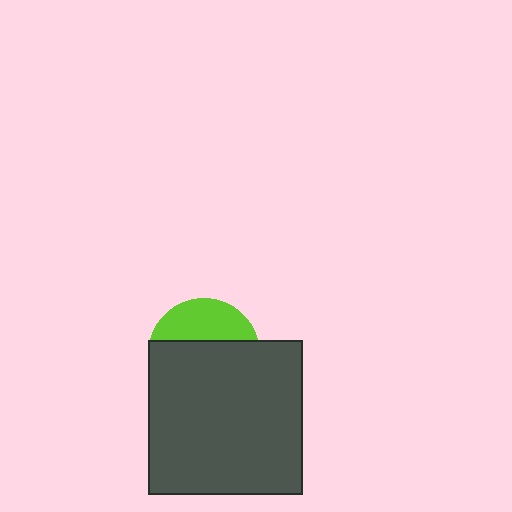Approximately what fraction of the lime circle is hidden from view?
Roughly 66% of the lime circle is hidden behind the dark gray square.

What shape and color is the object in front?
The object in front is a dark gray square.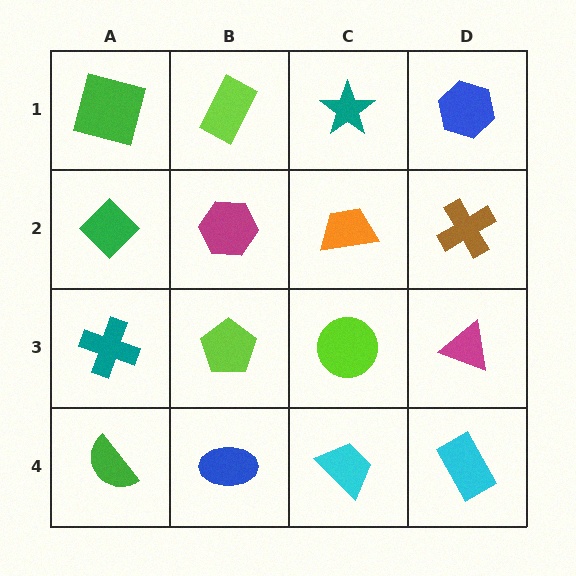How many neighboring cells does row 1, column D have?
2.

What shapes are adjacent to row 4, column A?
A teal cross (row 3, column A), a blue ellipse (row 4, column B).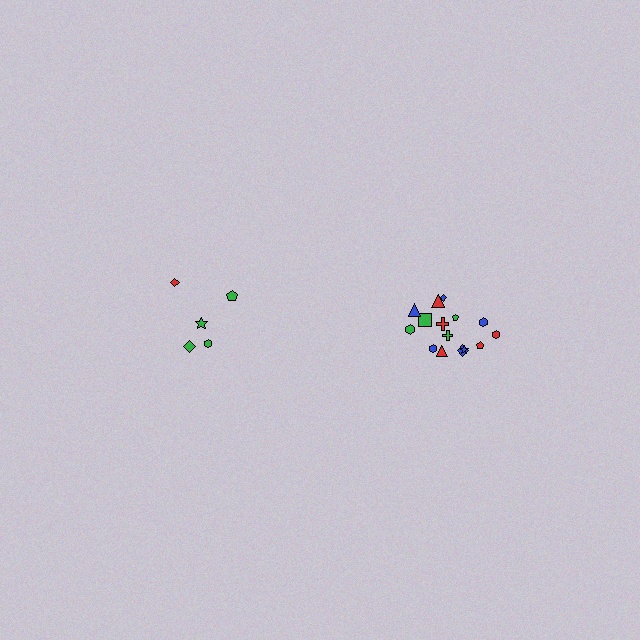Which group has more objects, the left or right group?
The right group.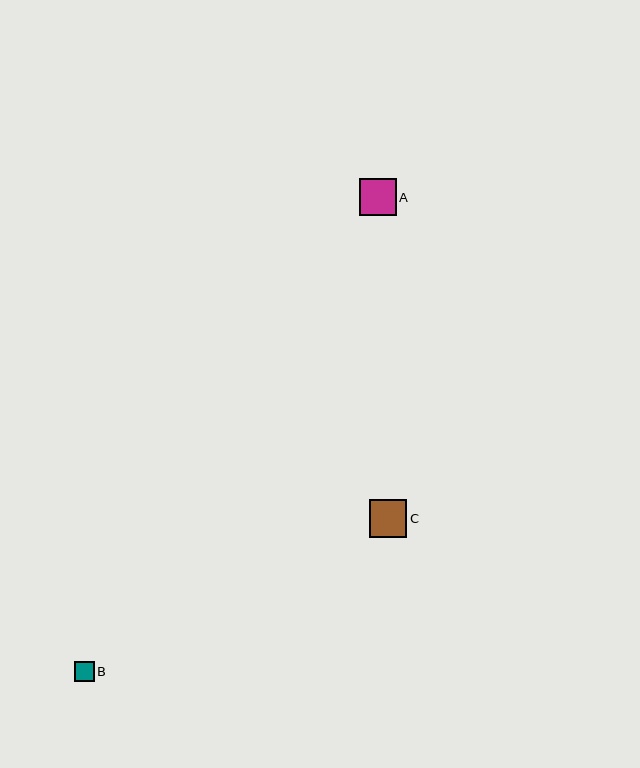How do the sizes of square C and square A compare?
Square C and square A are approximately the same size.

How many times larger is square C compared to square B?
Square C is approximately 1.9 times the size of square B.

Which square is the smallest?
Square B is the smallest with a size of approximately 20 pixels.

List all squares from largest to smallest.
From largest to smallest: C, A, B.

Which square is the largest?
Square C is the largest with a size of approximately 38 pixels.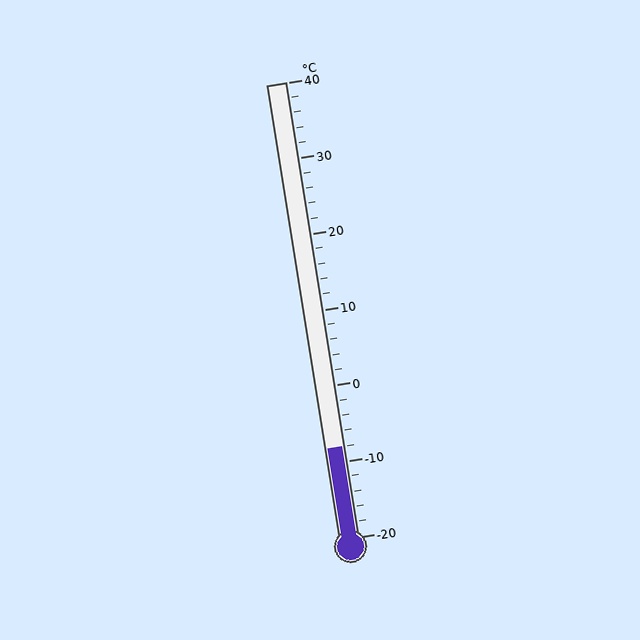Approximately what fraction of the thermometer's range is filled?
The thermometer is filled to approximately 20% of its range.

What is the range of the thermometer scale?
The thermometer scale ranges from -20°C to 40°C.